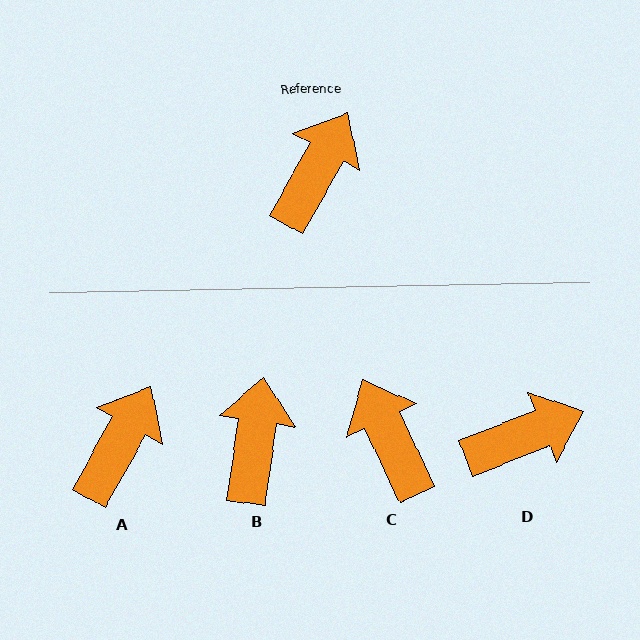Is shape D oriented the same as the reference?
No, it is off by about 39 degrees.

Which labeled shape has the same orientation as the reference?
A.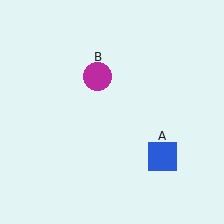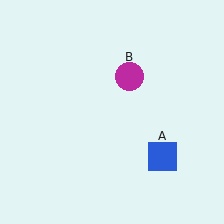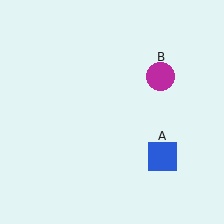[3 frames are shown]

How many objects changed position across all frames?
1 object changed position: magenta circle (object B).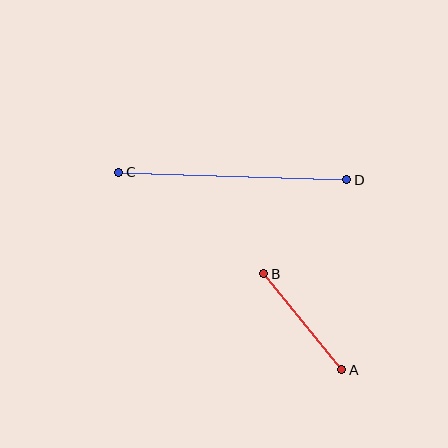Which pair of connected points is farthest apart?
Points C and D are farthest apart.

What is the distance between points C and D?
The distance is approximately 228 pixels.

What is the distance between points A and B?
The distance is approximately 124 pixels.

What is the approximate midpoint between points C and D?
The midpoint is at approximately (233, 176) pixels.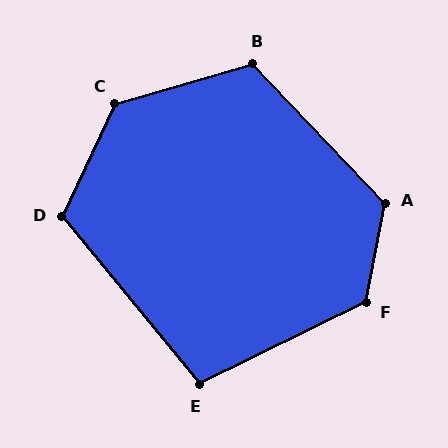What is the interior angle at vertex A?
Approximately 126 degrees (obtuse).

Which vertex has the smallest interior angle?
E, at approximately 103 degrees.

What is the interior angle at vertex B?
Approximately 117 degrees (obtuse).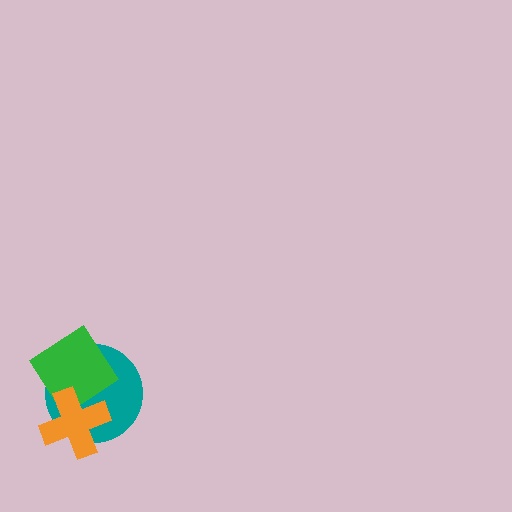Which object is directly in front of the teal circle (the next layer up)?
The green diamond is directly in front of the teal circle.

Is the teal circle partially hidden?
Yes, it is partially covered by another shape.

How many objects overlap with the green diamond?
2 objects overlap with the green diamond.